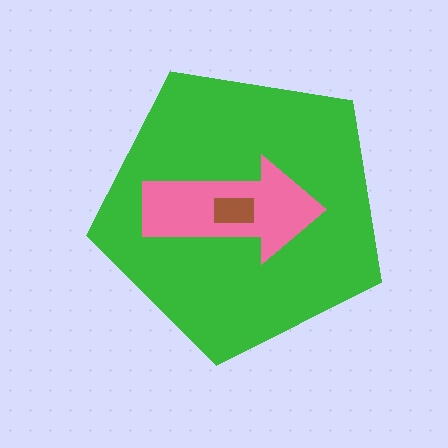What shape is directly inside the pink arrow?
The brown rectangle.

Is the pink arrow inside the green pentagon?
Yes.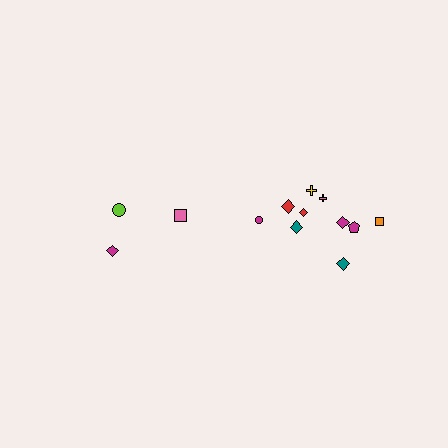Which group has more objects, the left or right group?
The right group.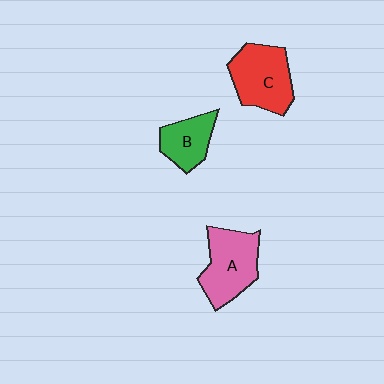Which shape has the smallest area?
Shape B (green).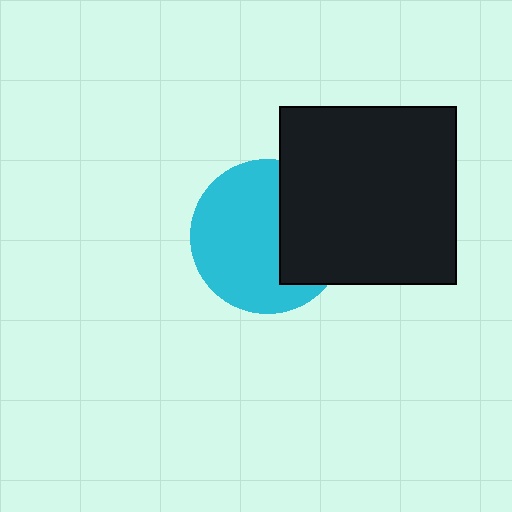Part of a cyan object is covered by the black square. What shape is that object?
It is a circle.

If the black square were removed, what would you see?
You would see the complete cyan circle.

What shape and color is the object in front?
The object in front is a black square.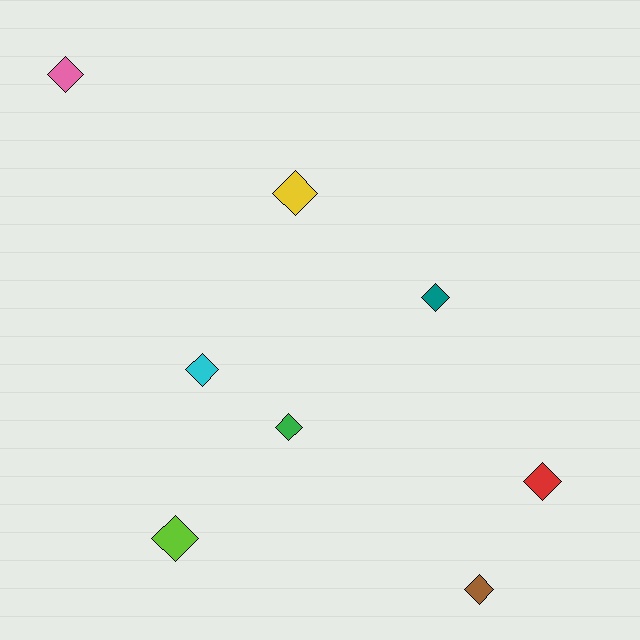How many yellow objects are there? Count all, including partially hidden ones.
There is 1 yellow object.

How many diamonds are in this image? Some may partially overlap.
There are 8 diamonds.